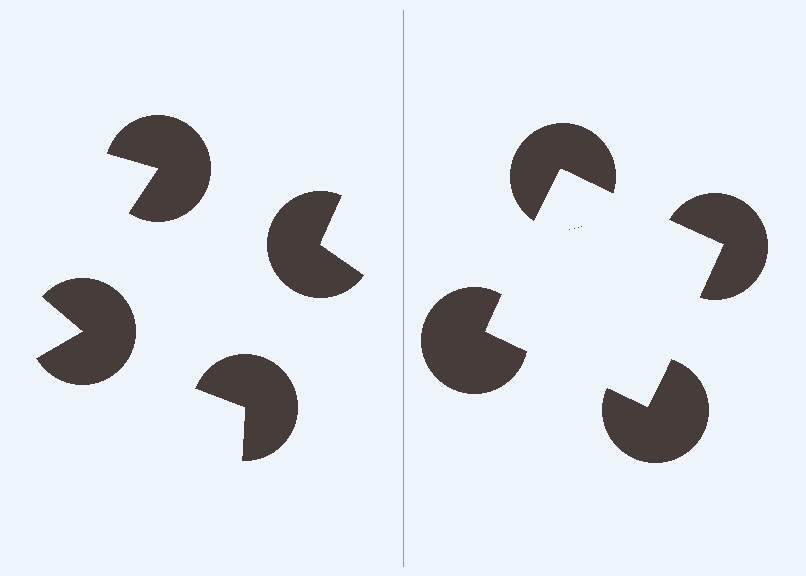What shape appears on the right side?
An illusory square.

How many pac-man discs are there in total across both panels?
8 — 4 on each side.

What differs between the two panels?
The pac-man discs are positioned identically on both sides; only the wedge orientations differ. On the right they align to a square; on the left they are misaligned.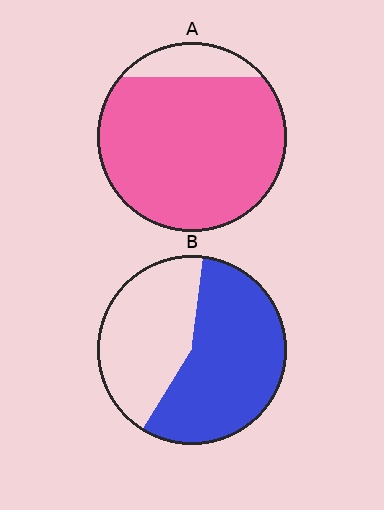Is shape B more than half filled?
Yes.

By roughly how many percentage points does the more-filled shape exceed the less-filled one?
By roughly 30 percentage points (A over B).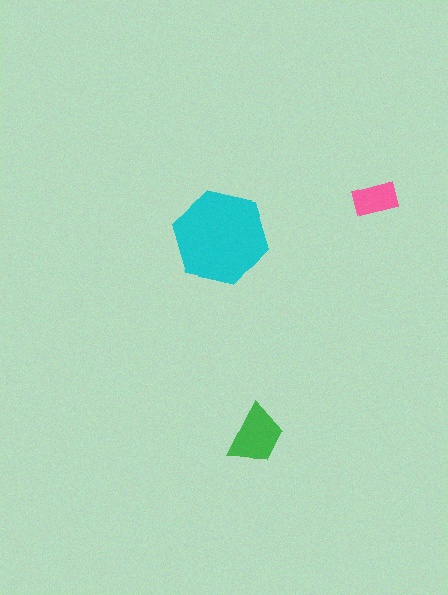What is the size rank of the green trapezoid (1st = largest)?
2nd.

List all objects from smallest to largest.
The pink rectangle, the green trapezoid, the cyan hexagon.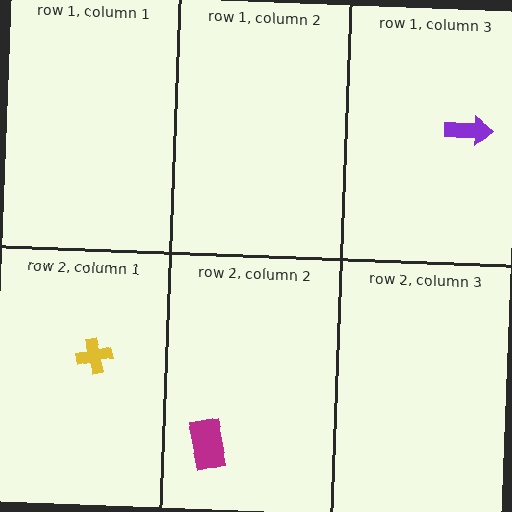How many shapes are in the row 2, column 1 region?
1.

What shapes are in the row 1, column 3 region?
The purple arrow.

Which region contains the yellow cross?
The row 2, column 1 region.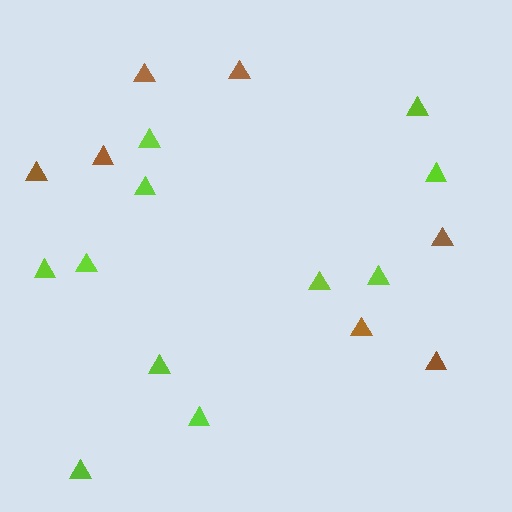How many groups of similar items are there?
There are 2 groups: one group of lime triangles (11) and one group of brown triangles (7).